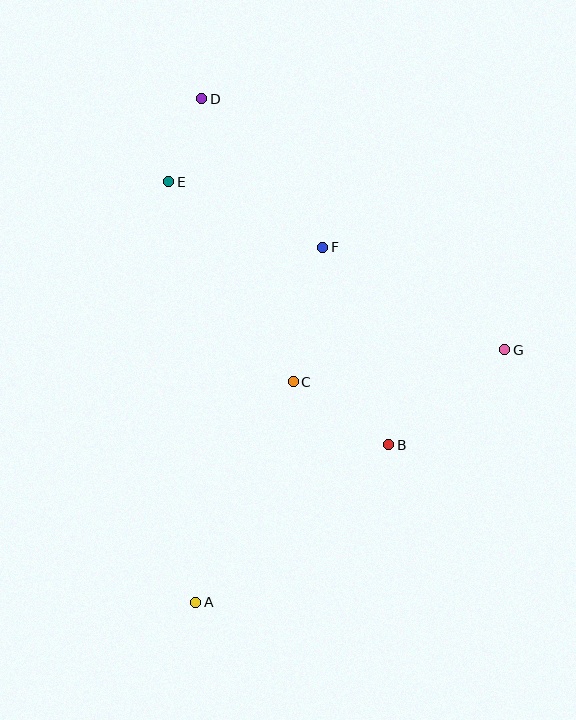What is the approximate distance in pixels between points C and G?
The distance between C and G is approximately 214 pixels.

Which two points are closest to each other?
Points D and E are closest to each other.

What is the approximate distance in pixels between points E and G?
The distance between E and G is approximately 376 pixels.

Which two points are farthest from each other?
Points A and D are farthest from each other.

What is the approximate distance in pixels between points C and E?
The distance between C and E is approximately 236 pixels.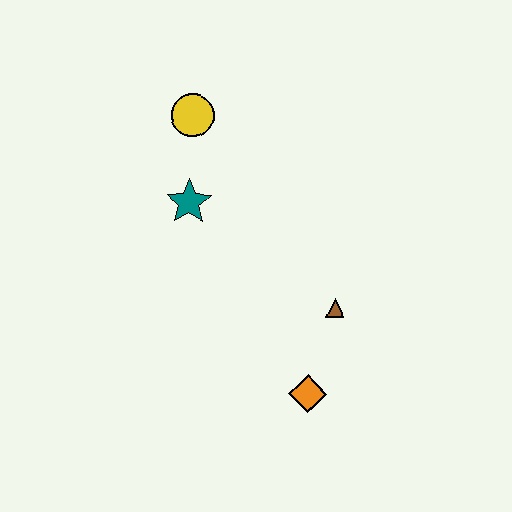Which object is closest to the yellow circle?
The teal star is closest to the yellow circle.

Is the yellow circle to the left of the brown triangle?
Yes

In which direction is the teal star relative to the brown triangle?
The teal star is to the left of the brown triangle.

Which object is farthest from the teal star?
The orange diamond is farthest from the teal star.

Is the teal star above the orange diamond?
Yes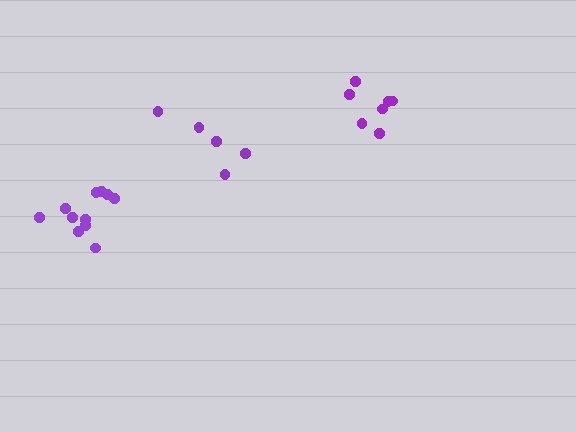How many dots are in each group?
Group 1: 11 dots, Group 2: 7 dots, Group 3: 5 dots (23 total).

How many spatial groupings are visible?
There are 3 spatial groupings.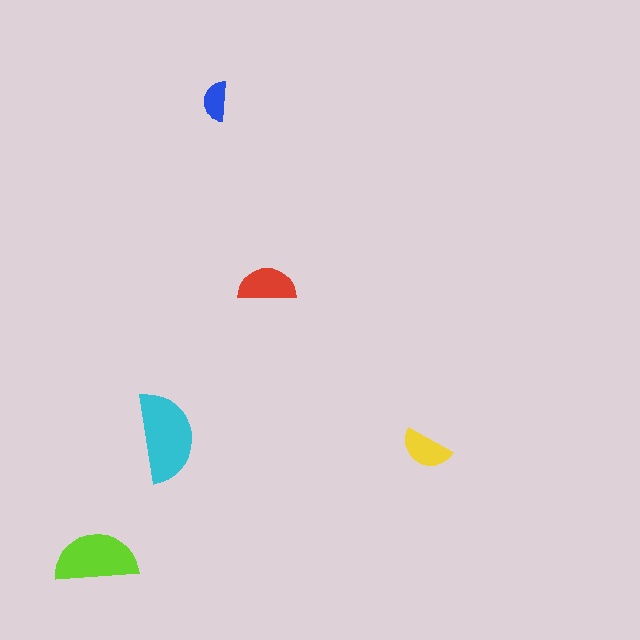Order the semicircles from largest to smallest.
the cyan one, the lime one, the red one, the yellow one, the blue one.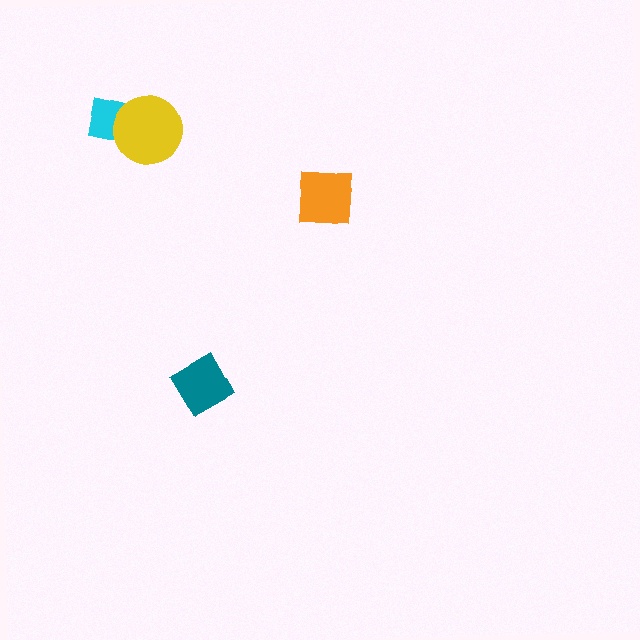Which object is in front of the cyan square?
The yellow circle is in front of the cyan square.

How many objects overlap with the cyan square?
1 object overlaps with the cyan square.